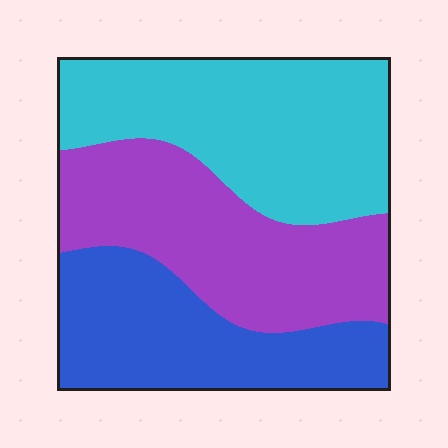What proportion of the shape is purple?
Purple covers 34% of the shape.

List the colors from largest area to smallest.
From largest to smallest: cyan, purple, blue.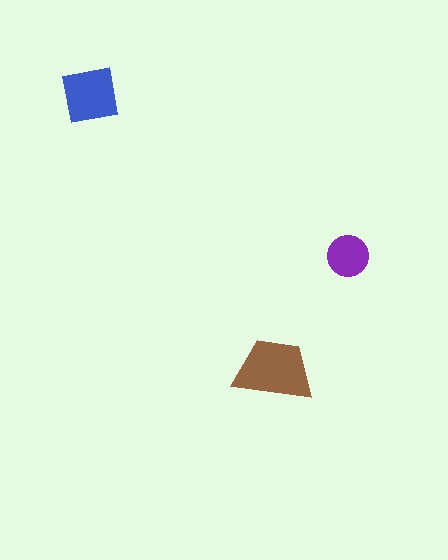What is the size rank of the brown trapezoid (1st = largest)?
1st.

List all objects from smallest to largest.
The purple circle, the blue square, the brown trapezoid.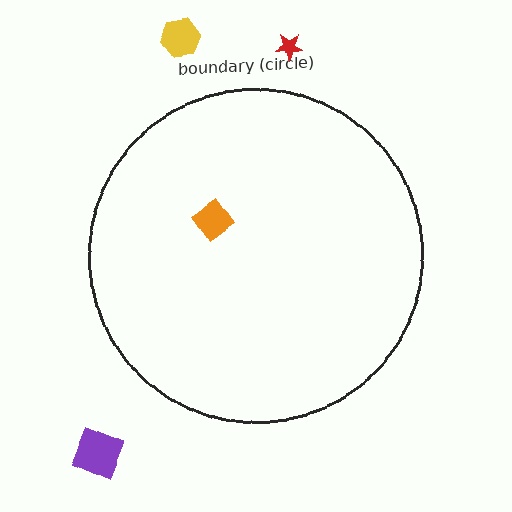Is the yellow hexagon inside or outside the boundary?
Outside.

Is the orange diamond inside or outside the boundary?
Inside.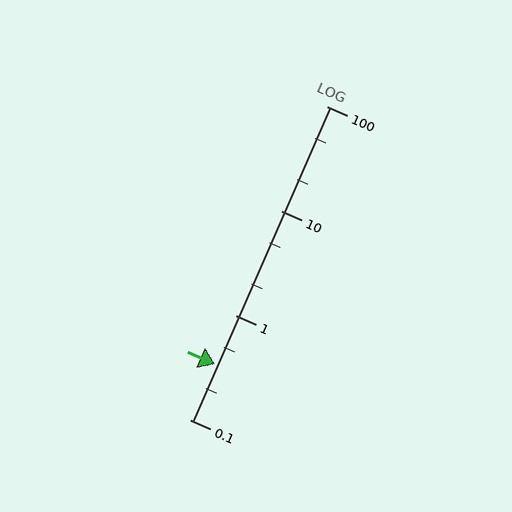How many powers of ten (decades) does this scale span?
The scale spans 3 decades, from 0.1 to 100.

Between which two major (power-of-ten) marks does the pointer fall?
The pointer is between 0.1 and 1.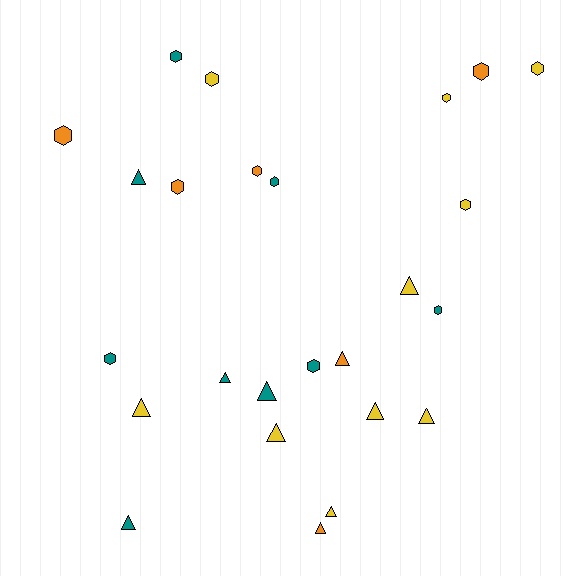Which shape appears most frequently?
Hexagon, with 13 objects.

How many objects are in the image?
There are 25 objects.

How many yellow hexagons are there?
There are 4 yellow hexagons.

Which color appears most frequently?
Yellow, with 10 objects.